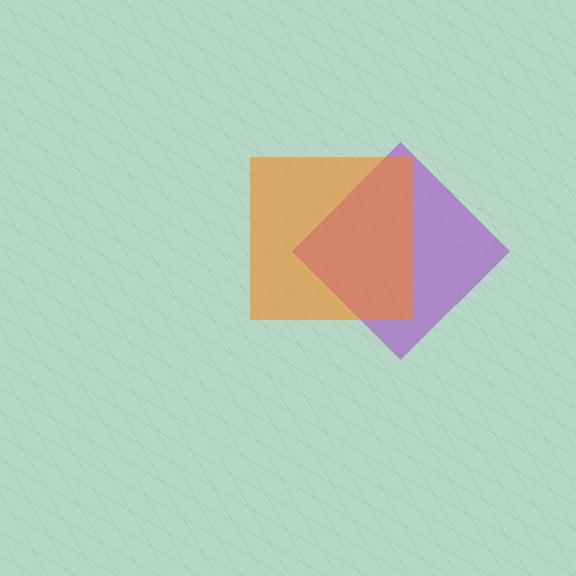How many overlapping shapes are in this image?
There are 2 overlapping shapes in the image.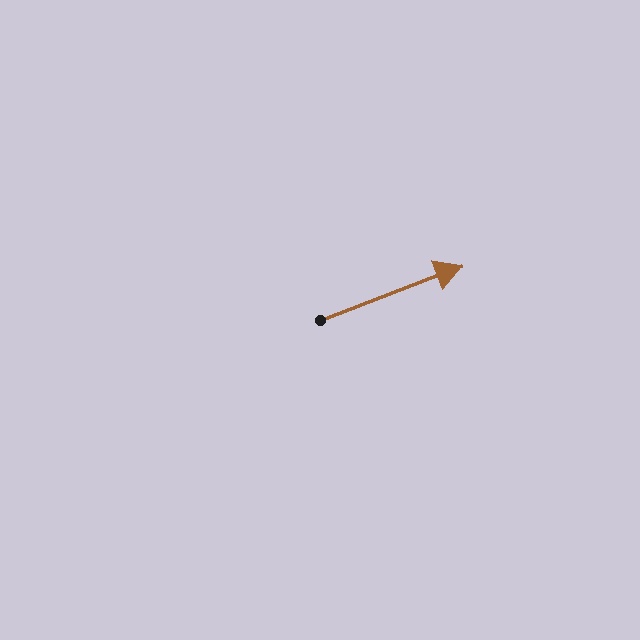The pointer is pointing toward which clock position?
Roughly 2 o'clock.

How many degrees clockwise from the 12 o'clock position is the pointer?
Approximately 69 degrees.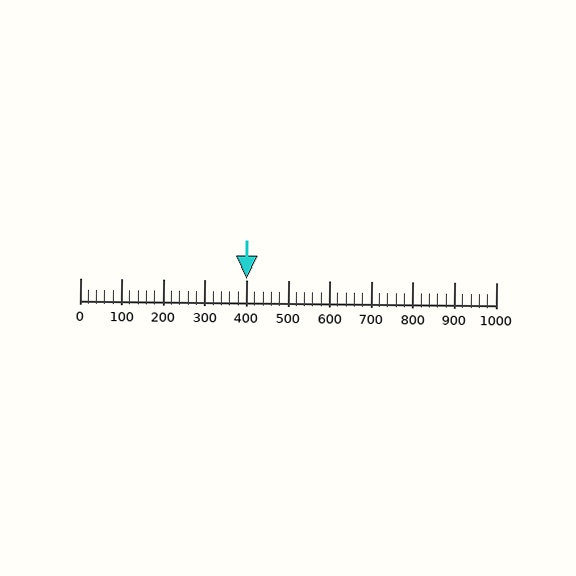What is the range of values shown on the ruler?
The ruler shows values from 0 to 1000.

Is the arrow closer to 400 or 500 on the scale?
The arrow is closer to 400.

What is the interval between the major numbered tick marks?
The major tick marks are spaced 100 units apart.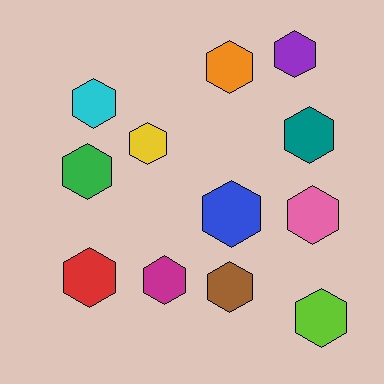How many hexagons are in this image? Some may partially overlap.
There are 12 hexagons.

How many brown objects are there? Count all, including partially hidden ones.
There is 1 brown object.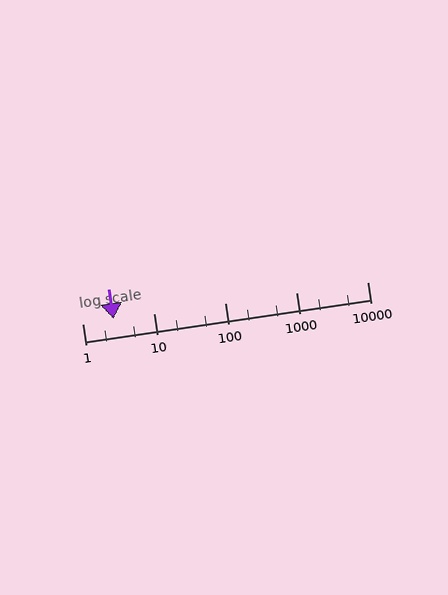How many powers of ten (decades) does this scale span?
The scale spans 4 decades, from 1 to 10000.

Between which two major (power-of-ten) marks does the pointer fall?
The pointer is between 1 and 10.